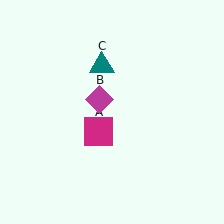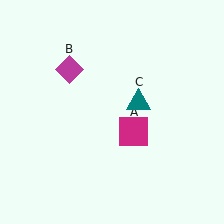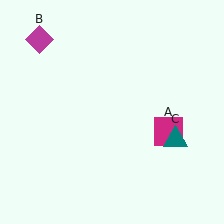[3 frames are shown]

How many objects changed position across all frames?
3 objects changed position: magenta square (object A), magenta diamond (object B), teal triangle (object C).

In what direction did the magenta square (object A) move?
The magenta square (object A) moved right.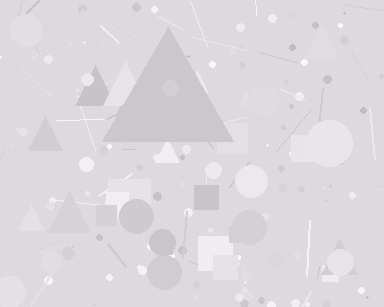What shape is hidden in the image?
A triangle is hidden in the image.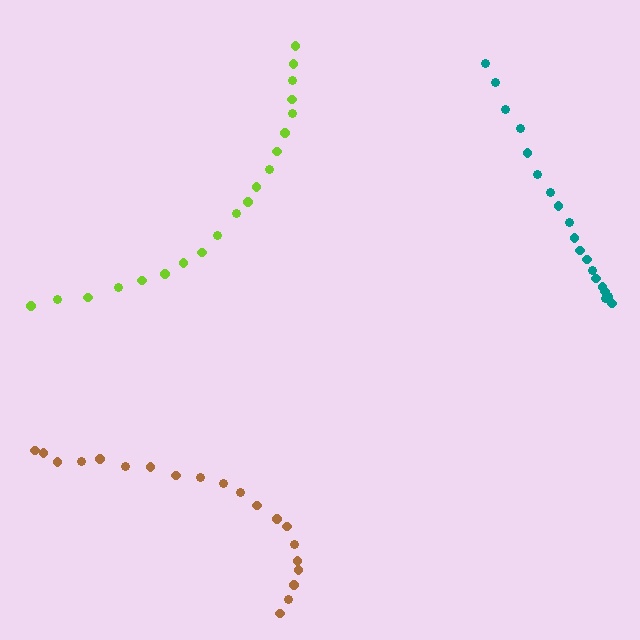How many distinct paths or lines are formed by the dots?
There are 3 distinct paths.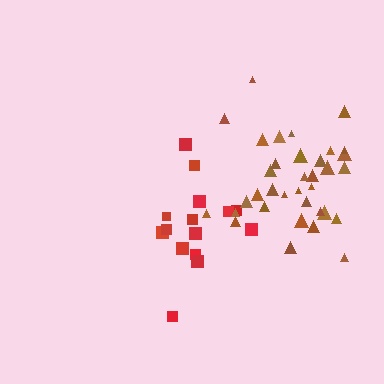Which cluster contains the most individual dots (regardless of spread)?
Brown (35).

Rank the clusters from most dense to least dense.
brown, red.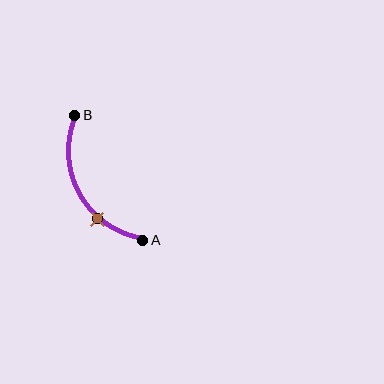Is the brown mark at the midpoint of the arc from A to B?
No. The brown mark lies on the arc but is closer to endpoint A. The arc midpoint would be at the point on the curve equidistant along the arc from both A and B.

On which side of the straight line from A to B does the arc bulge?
The arc bulges to the left of the straight line connecting A and B.